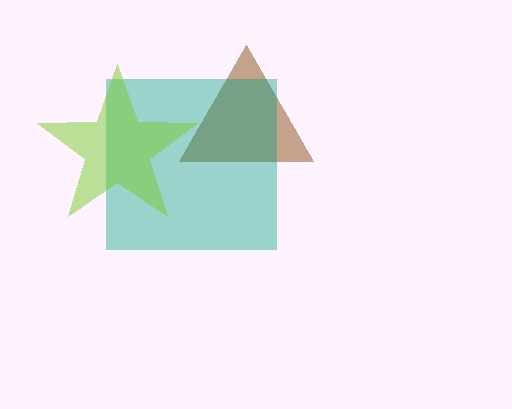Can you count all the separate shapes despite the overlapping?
Yes, there are 3 separate shapes.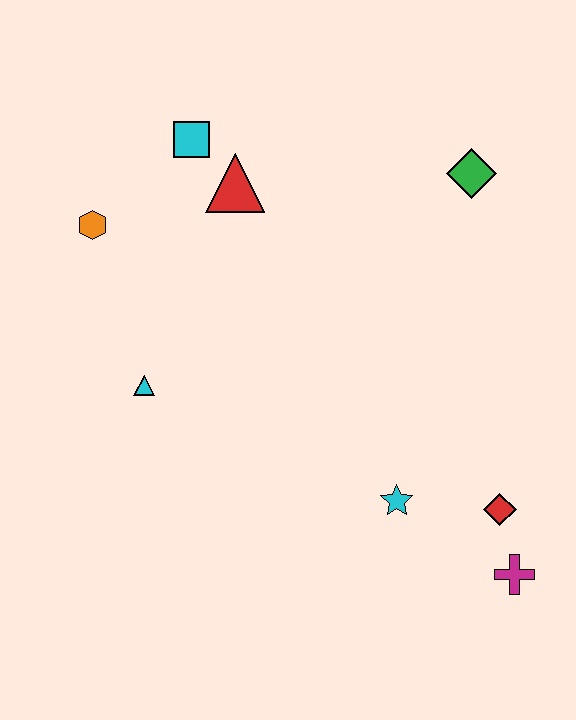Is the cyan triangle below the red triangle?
Yes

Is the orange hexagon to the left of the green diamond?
Yes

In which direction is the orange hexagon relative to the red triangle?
The orange hexagon is to the left of the red triangle.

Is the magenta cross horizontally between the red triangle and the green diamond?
No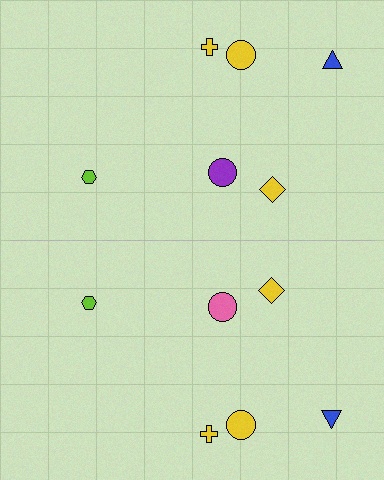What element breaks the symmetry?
The pink circle on the bottom side breaks the symmetry — its mirror counterpart is purple.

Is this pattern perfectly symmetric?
No, the pattern is not perfectly symmetric. The pink circle on the bottom side breaks the symmetry — its mirror counterpart is purple.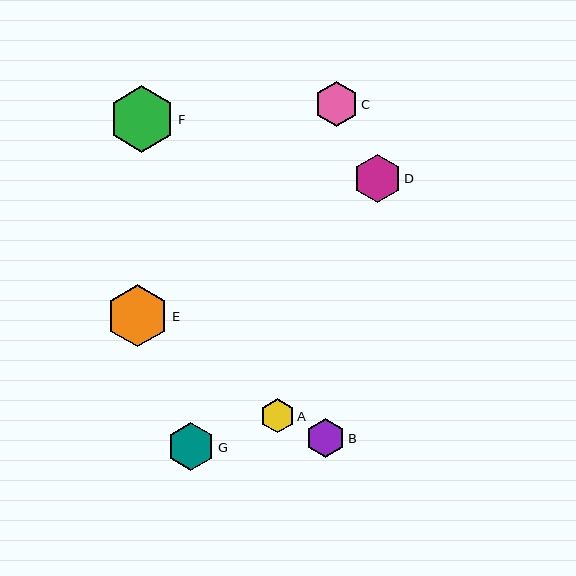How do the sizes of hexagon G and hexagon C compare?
Hexagon G and hexagon C are approximately the same size.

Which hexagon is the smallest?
Hexagon A is the smallest with a size of approximately 34 pixels.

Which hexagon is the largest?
Hexagon F is the largest with a size of approximately 66 pixels.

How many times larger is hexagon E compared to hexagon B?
Hexagon E is approximately 1.6 times the size of hexagon B.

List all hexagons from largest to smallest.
From largest to smallest: F, E, G, D, C, B, A.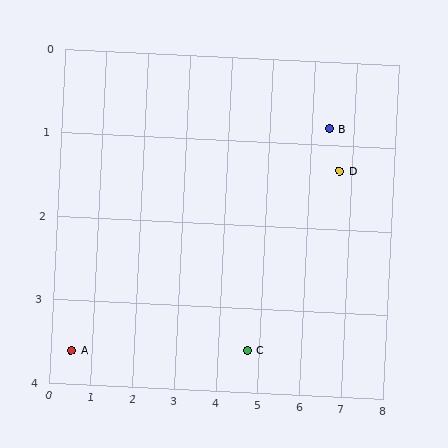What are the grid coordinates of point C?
Point C is at approximately (4.7, 3.5).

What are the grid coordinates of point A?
Point A is at approximately (0.5, 3.6).